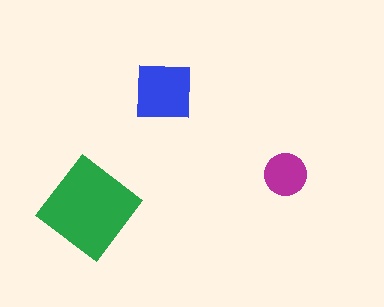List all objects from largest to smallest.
The green diamond, the blue square, the magenta circle.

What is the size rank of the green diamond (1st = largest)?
1st.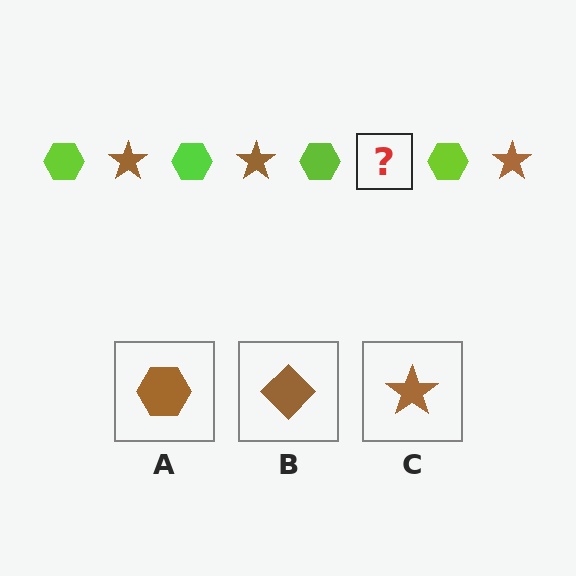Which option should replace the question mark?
Option C.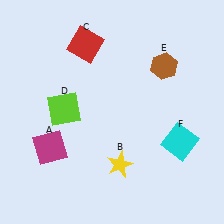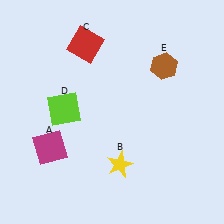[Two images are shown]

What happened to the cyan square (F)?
The cyan square (F) was removed in Image 2. It was in the bottom-right area of Image 1.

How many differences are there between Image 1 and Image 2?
There is 1 difference between the two images.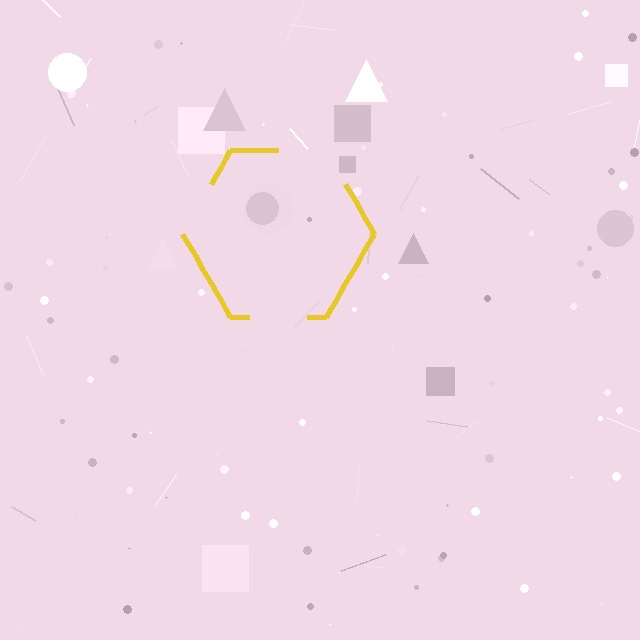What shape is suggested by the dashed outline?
The dashed outline suggests a hexagon.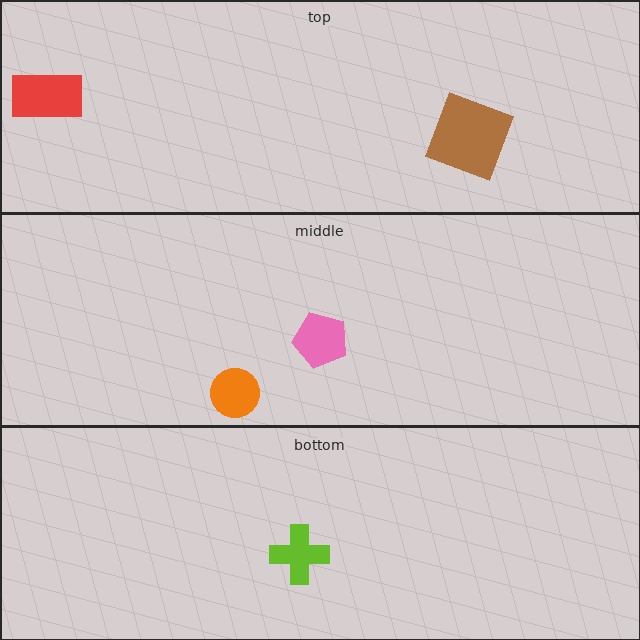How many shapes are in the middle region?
2.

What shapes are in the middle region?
The pink pentagon, the orange circle.